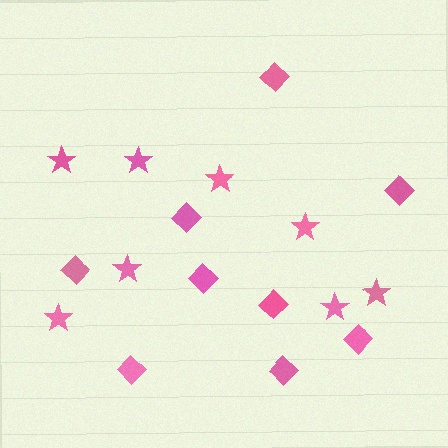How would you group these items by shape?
There are 2 groups: one group of diamonds (9) and one group of stars (8).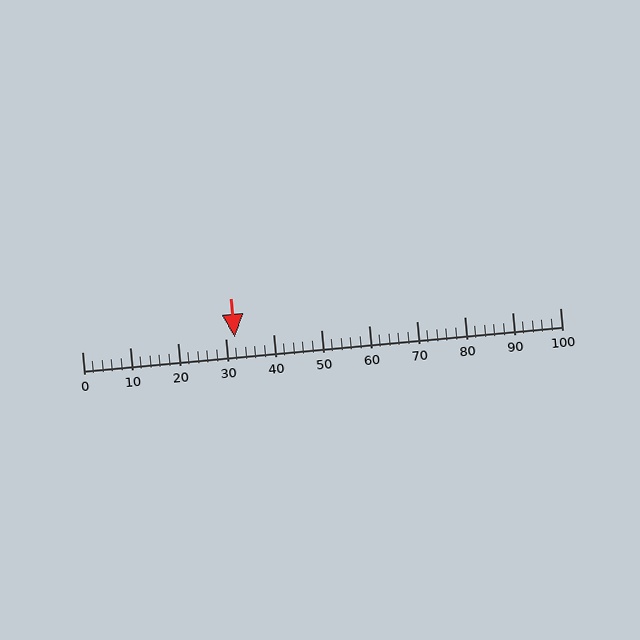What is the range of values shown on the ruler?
The ruler shows values from 0 to 100.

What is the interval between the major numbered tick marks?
The major tick marks are spaced 10 units apart.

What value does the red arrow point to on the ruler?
The red arrow points to approximately 32.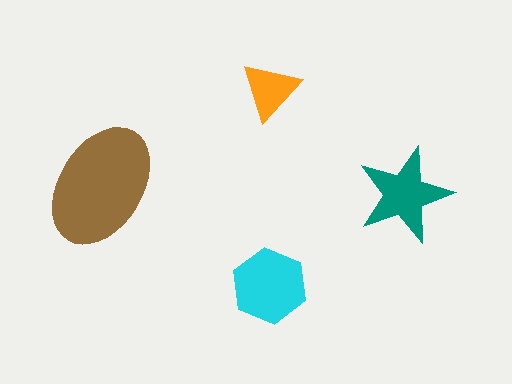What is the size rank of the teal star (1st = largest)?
3rd.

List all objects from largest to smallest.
The brown ellipse, the cyan hexagon, the teal star, the orange triangle.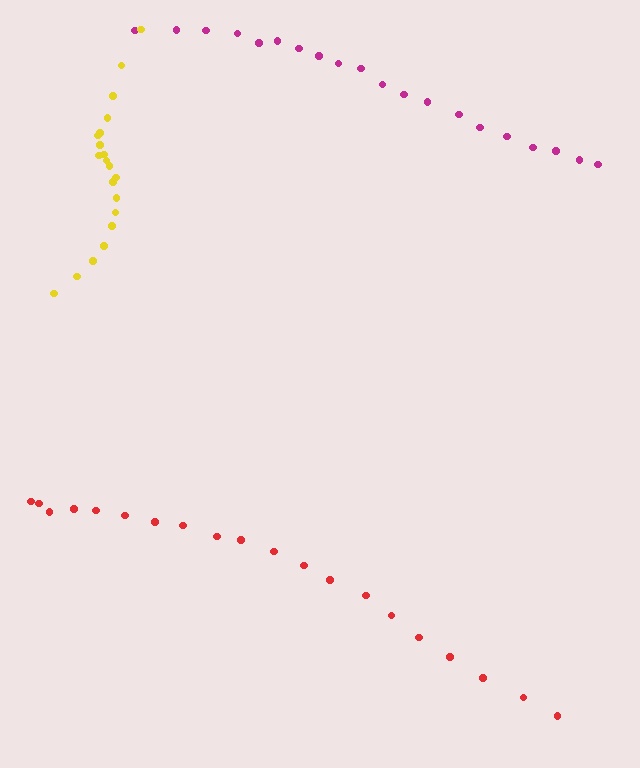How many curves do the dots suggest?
There are 3 distinct paths.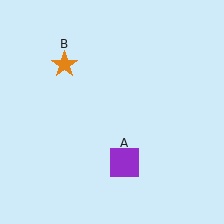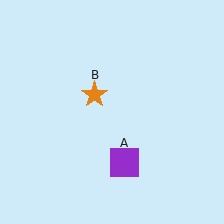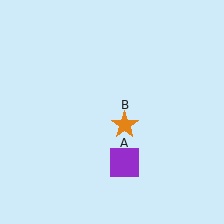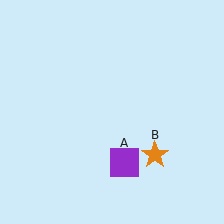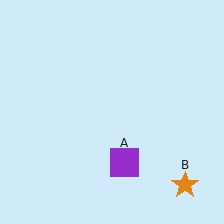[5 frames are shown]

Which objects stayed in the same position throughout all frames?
Purple square (object A) remained stationary.